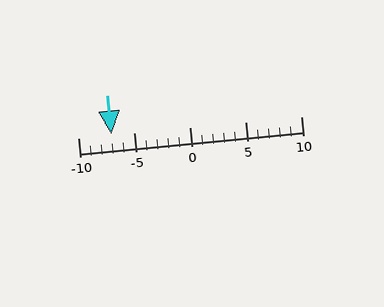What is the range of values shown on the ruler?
The ruler shows values from -10 to 10.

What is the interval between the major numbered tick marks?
The major tick marks are spaced 5 units apart.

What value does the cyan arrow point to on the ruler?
The cyan arrow points to approximately -7.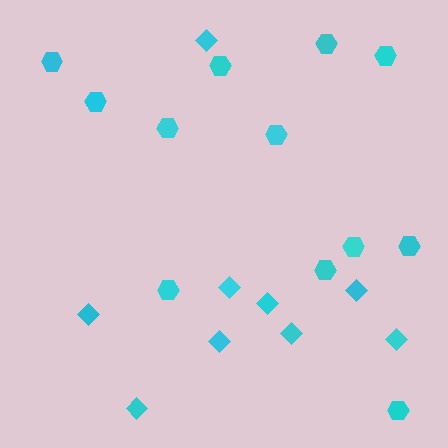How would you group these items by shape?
There are 2 groups: one group of diamonds (9) and one group of hexagons (12).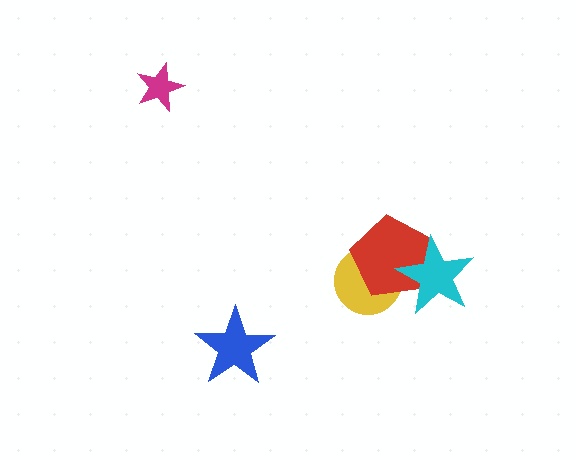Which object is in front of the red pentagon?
The cyan star is in front of the red pentagon.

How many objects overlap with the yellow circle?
1 object overlaps with the yellow circle.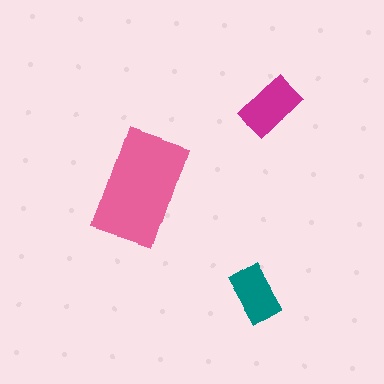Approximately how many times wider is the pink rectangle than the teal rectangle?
About 2 times wider.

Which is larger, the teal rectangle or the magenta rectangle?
The magenta one.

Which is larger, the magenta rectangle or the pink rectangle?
The pink one.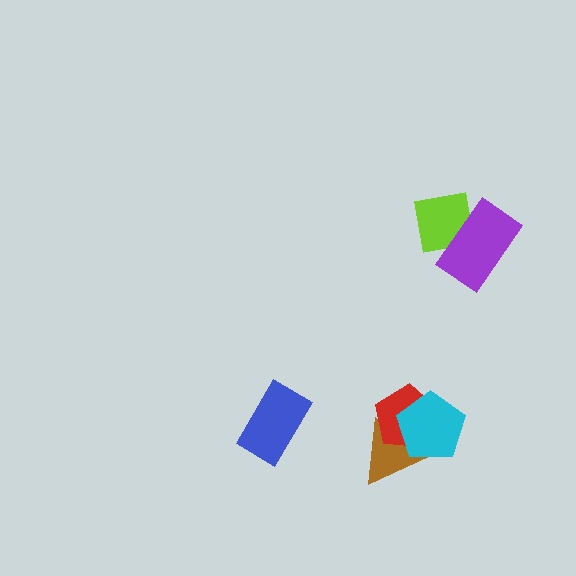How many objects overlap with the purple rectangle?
1 object overlaps with the purple rectangle.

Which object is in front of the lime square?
The purple rectangle is in front of the lime square.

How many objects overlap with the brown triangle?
2 objects overlap with the brown triangle.